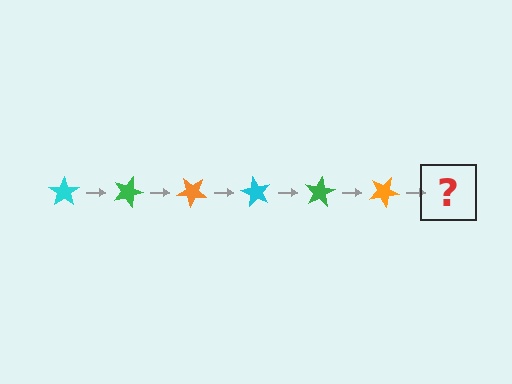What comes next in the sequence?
The next element should be a cyan star, rotated 120 degrees from the start.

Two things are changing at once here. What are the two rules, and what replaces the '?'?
The two rules are that it rotates 20 degrees each step and the color cycles through cyan, green, and orange. The '?' should be a cyan star, rotated 120 degrees from the start.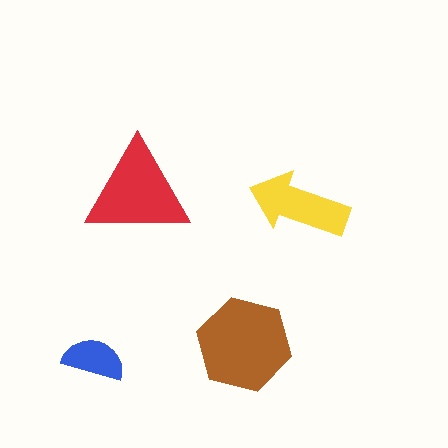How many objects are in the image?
There are 4 objects in the image.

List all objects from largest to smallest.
The brown hexagon, the red triangle, the yellow arrow, the blue semicircle.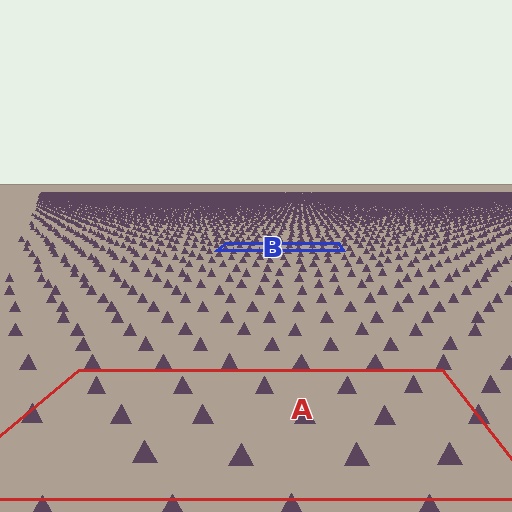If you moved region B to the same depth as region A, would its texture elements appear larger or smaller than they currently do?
They would appear larger. At a closer depth, the same texture elements are projected at a bigger on-screen size.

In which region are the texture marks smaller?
The texture marks are smaller in region B, because it is farther away.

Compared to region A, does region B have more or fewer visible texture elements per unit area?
Region B has more texture elements per unit area — they are packed more densely because it is farther away.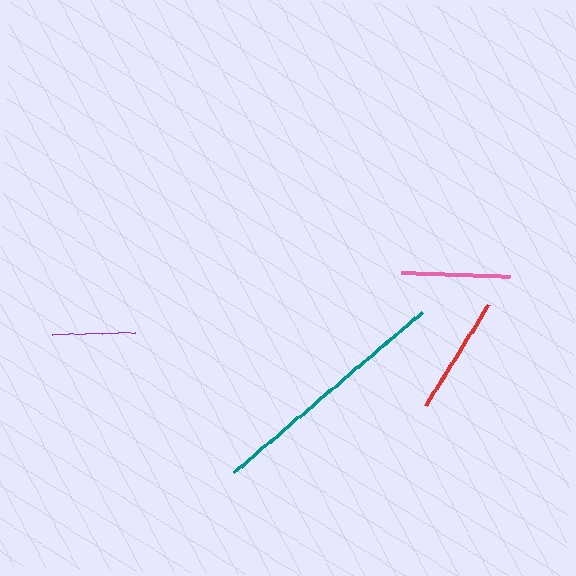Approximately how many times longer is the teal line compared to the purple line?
The teal line is approximately 3.0 times the length of the purple line.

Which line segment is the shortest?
The purple line is the shortest at approximately 83 pixels.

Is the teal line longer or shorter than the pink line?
The teal line is longer than the pink line.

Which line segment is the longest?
The teal line is the longest at approximately 248 pixels.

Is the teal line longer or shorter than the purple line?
The teal line is longer than the purple line.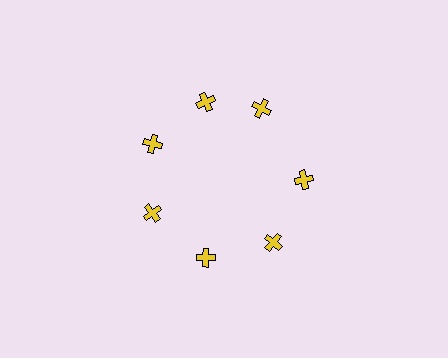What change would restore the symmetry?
The symmetry would be restored by rotating it back into even spacing with its neighbors so that all 7 crosses sit at equal angles and equal distance from the center.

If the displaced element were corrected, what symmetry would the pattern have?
It would have 7-fold rotational symmetry — the pattern would map onto itself every 51 degrees.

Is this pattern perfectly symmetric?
No. The 7 yellow crosses are arranged in a ring, but one element near the 1 o'clock position is rotated out of alignment along the ring, breaking the 7-fold rotational symmetry.